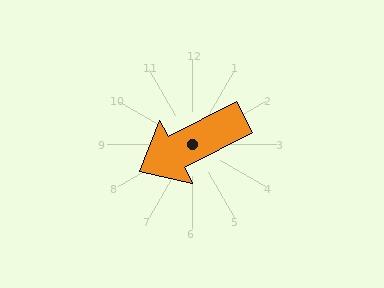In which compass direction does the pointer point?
Southwest.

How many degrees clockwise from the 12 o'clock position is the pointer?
Approximately 243 degrees.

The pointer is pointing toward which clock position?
Roughly 8 o'clock.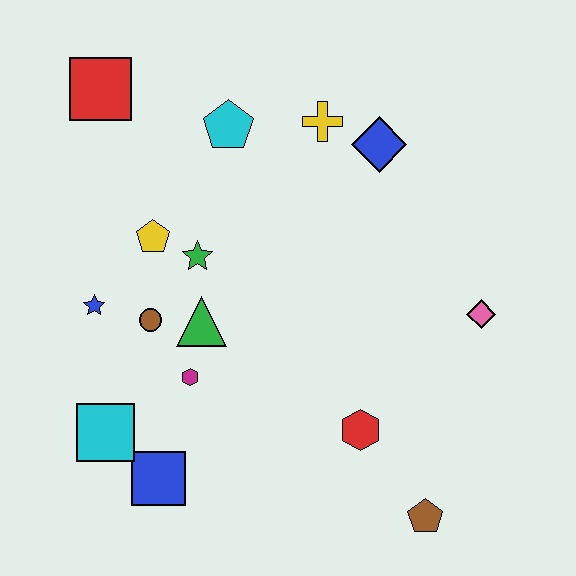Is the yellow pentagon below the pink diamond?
No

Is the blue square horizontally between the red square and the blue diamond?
Yes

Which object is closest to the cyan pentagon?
The yellow cross is closest to the cyan pentagon.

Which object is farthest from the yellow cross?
The brown pentagon is farthest from the yellow cross.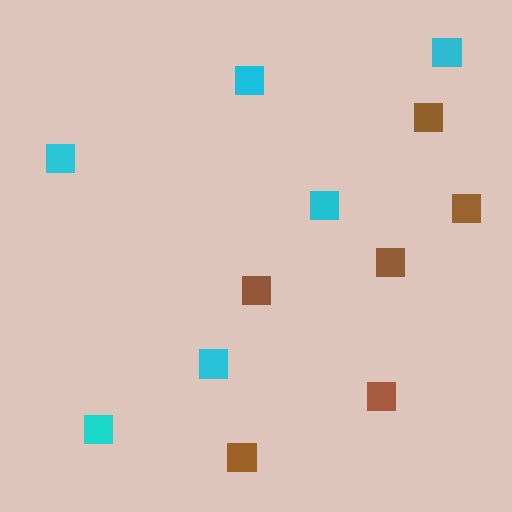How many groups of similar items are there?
There are 2 groups: one group of cyan squares (6) and one group of brown squares (6).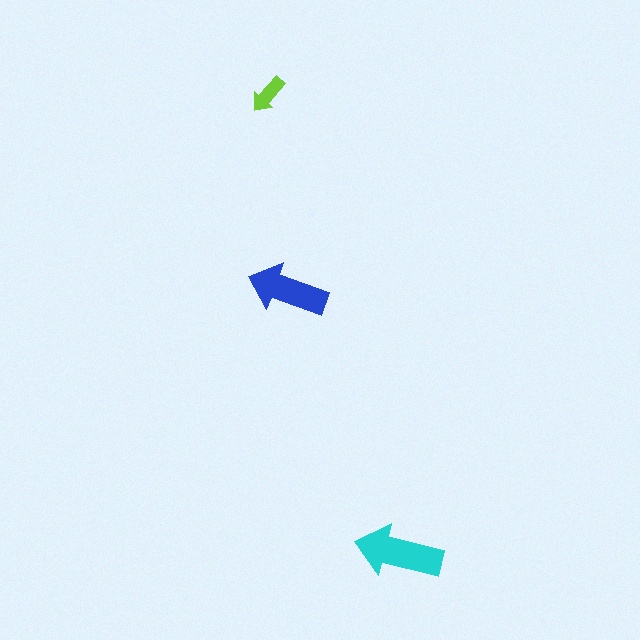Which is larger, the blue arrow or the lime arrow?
The blue one.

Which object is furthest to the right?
The cyan arrow is rightmost.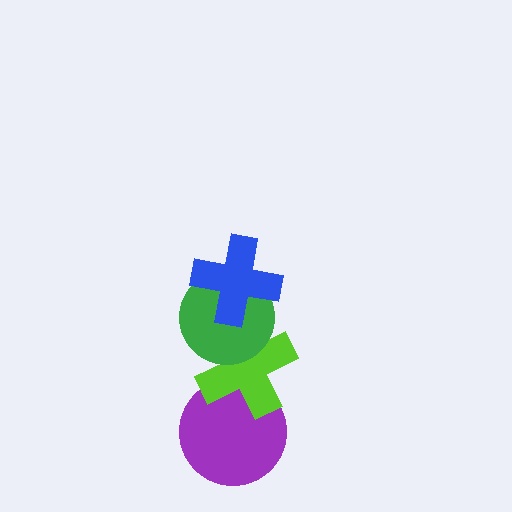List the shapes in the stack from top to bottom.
From top to bottom: the blue cross, the green circle, the lime cross, the purple circle.